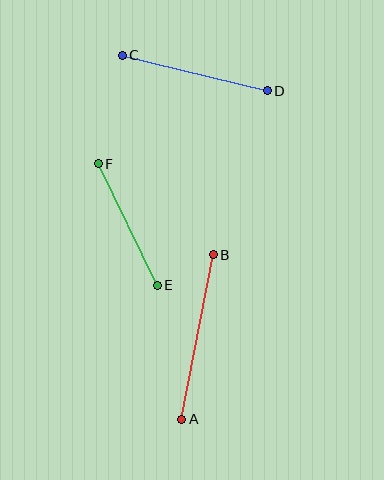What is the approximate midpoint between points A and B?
The midpoint is at approximately (198, 337) pixels.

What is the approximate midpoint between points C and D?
The midpoint is at approximately (195, 73) pixels.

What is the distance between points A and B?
The distance is approximately 168 pixels.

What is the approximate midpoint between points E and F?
The midpoint is at approximately (128, 225) pixels.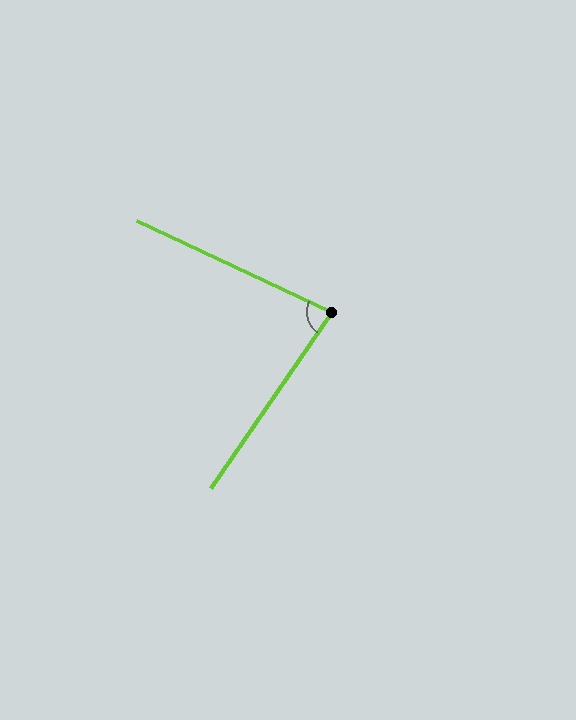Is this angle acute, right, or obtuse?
It is acute.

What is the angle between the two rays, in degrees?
Approximately 80 degrees.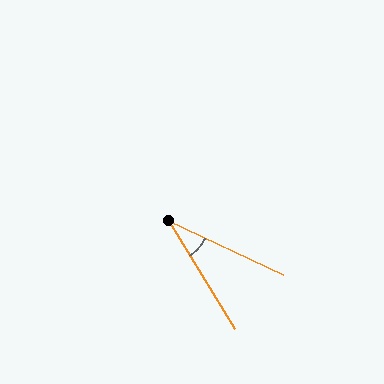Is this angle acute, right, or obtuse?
It is acute.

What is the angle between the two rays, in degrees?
Approximately 33 degrees.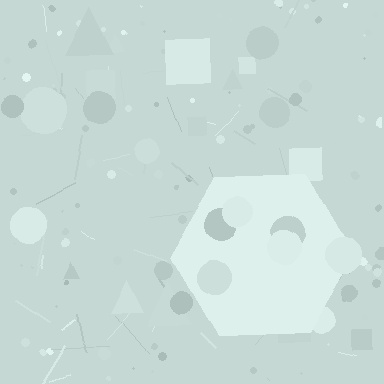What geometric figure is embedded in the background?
A hexagon is embedded in the background.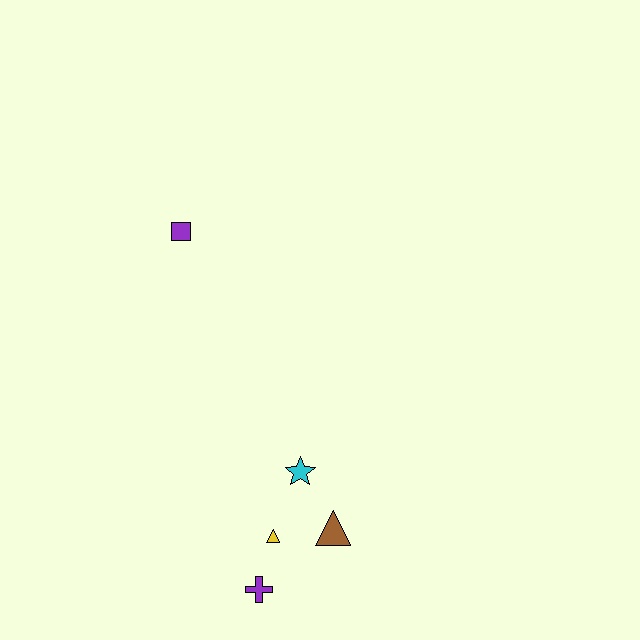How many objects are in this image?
There are 5 objects.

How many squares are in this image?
There is 1 square.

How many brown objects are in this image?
There is 1 brown object.